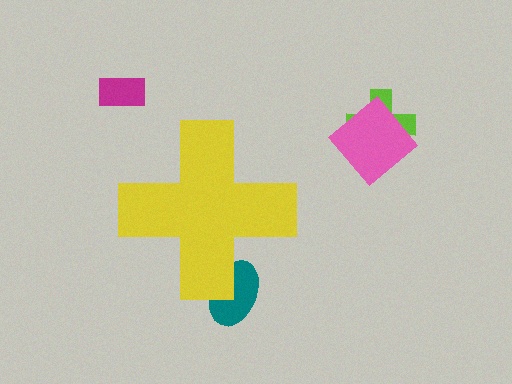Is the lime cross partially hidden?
No, the lime cross is fully visible.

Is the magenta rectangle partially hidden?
No, the magenta rectangle is fully visible.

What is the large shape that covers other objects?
A yellow cross.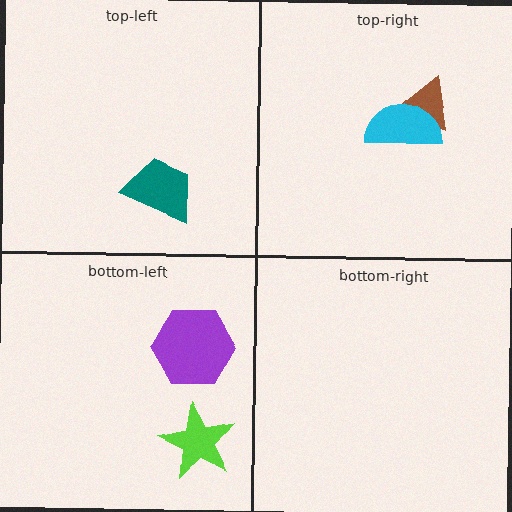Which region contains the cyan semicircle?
The top-right region.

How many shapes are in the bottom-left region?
2.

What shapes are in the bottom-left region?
The purple hexagon, the lime star.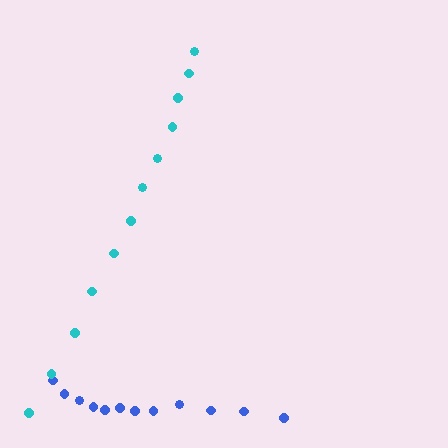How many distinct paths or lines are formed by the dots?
There are 2 distinct paths.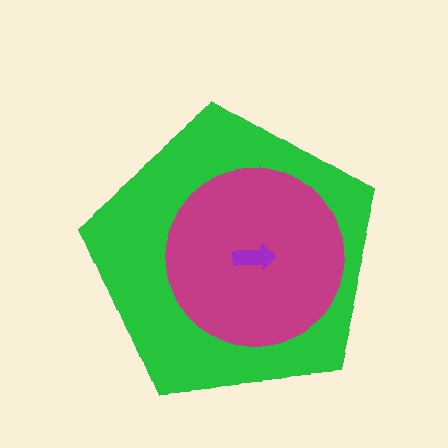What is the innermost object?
The purple arrow.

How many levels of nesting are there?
3.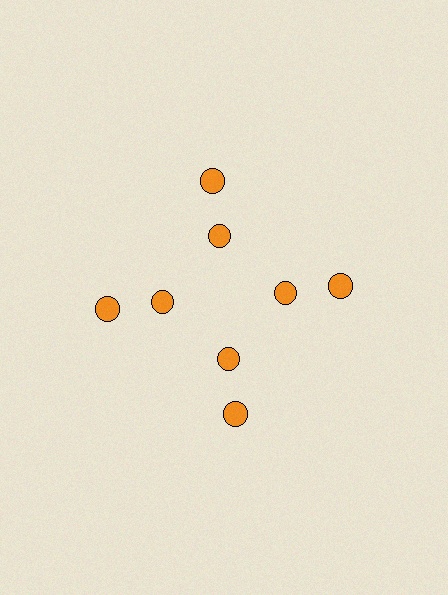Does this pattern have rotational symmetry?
Yes, this pattern has 4-fold rotational symmetry. It looks the same after rotating 90 degrees around the center.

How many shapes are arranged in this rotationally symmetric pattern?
There are 8 shapes, arranged in 4 groups of 2.